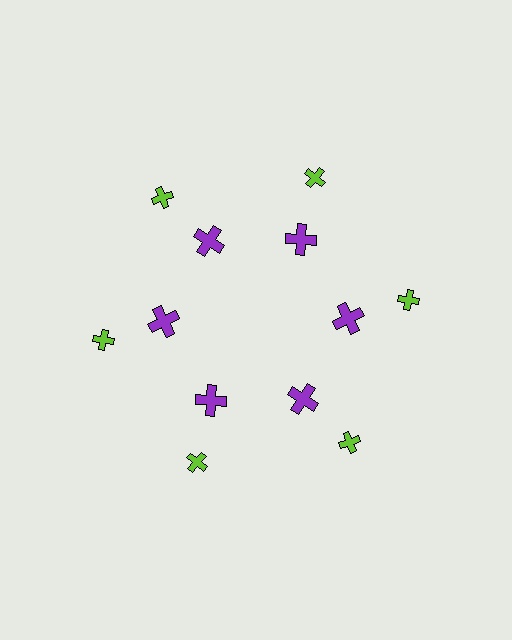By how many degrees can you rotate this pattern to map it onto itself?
The pattern maps onto itself every 60 degrees of rotation.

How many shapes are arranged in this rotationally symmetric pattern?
There are 12 shapes, arranged in 6 groups of 2.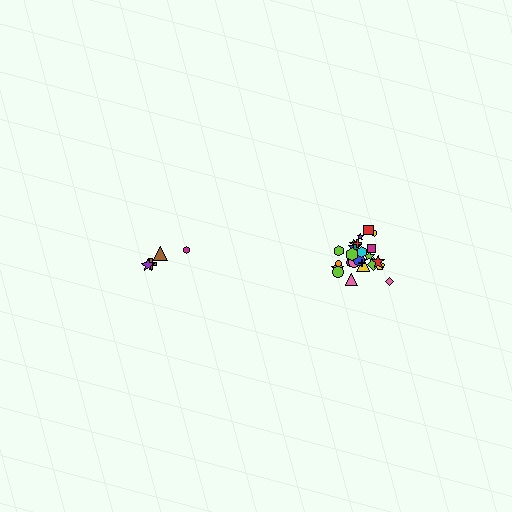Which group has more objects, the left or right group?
The right group.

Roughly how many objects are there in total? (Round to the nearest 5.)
Roughly 30 objects in total.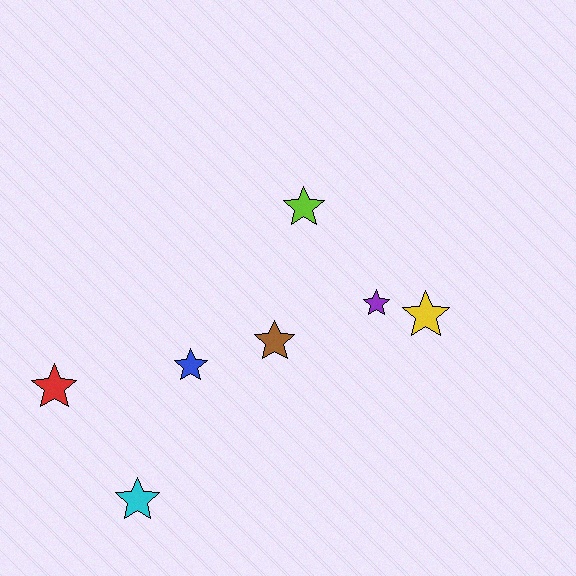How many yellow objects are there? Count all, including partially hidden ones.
There is 1 yellow object.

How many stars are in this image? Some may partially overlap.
There are 7 stars.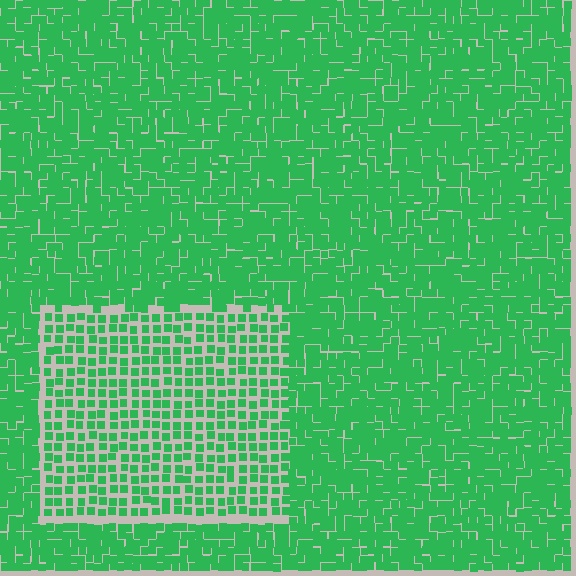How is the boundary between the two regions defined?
The boundary is defined by a change in element density (approximately 1.9x ratio). All elements are the same color, size, and shape.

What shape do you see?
I see a rectangle.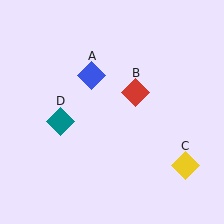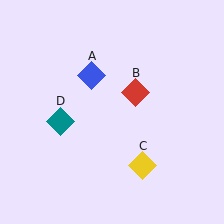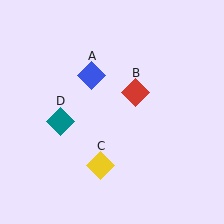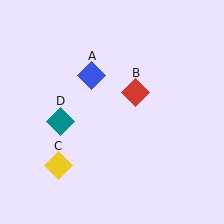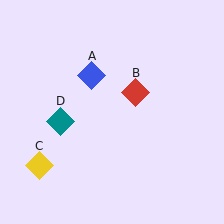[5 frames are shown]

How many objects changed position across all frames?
1 object changed position: yellow diamond (object C).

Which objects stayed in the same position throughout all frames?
Blue diamond (object A) and red diamond (object B) and teal diamond (object D) remained stationary.